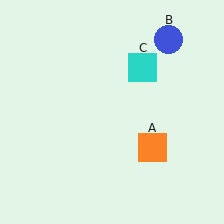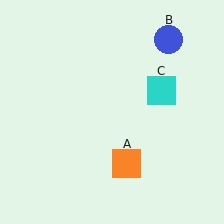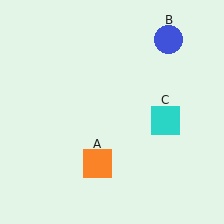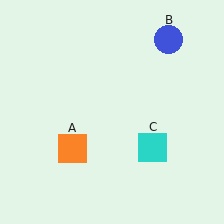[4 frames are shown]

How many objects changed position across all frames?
2 objects changed position: orange square (object A), cyan square (object C).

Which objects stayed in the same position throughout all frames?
Blue circle (object B) remained stationary.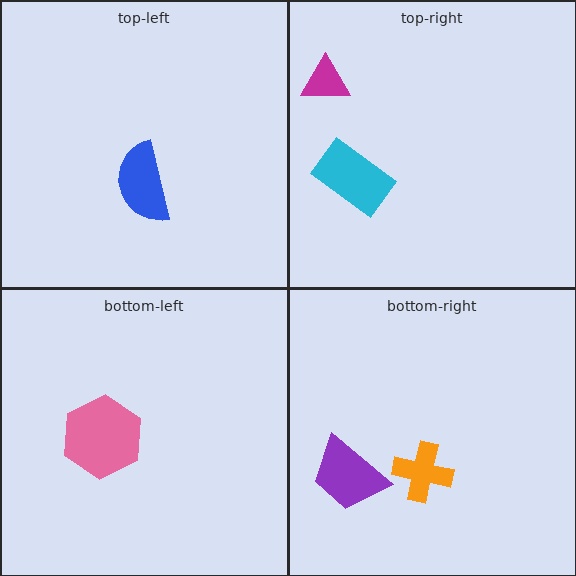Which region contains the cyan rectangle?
The top-right region.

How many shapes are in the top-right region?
2.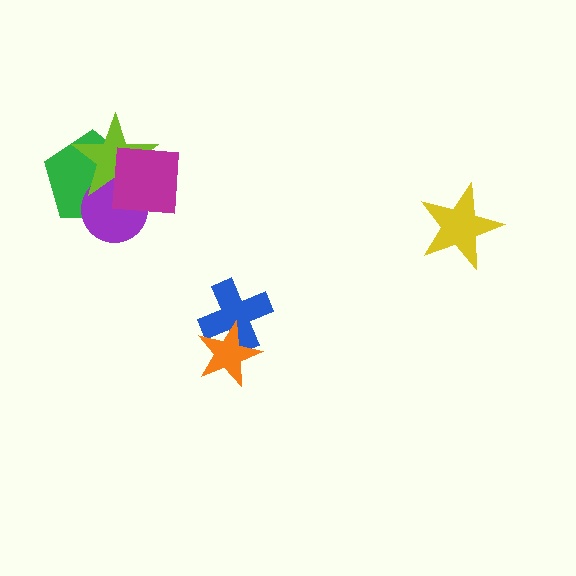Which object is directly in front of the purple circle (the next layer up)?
The lime star is directly in front of the purple circle.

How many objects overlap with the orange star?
1 object overlaps with the orange star.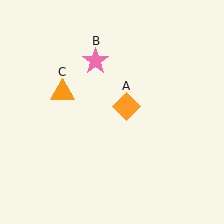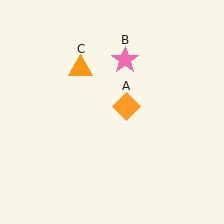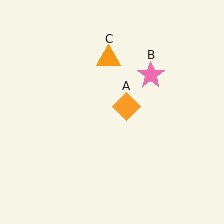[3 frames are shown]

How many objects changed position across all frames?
2 objects changed position: pink star (object B), orange triangle (object C).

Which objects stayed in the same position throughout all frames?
Orange diamond (object A) remained stationary.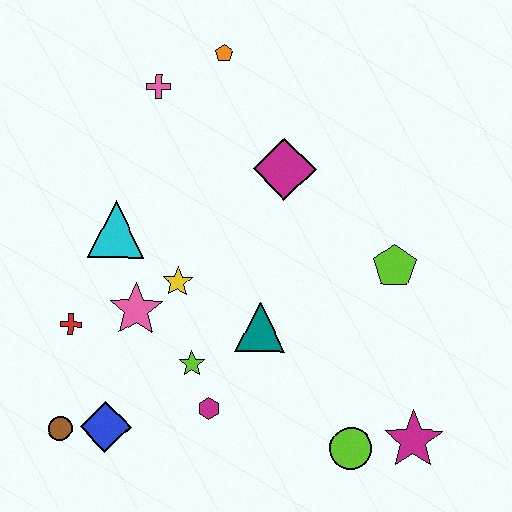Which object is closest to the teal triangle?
The lime star is closest to the teal triangle.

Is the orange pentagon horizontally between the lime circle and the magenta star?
No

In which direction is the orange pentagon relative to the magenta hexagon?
The orange pentagon is above the magenta hexagon.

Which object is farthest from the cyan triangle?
The magenta star is farthest from the cyan triangle.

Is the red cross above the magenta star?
Yes